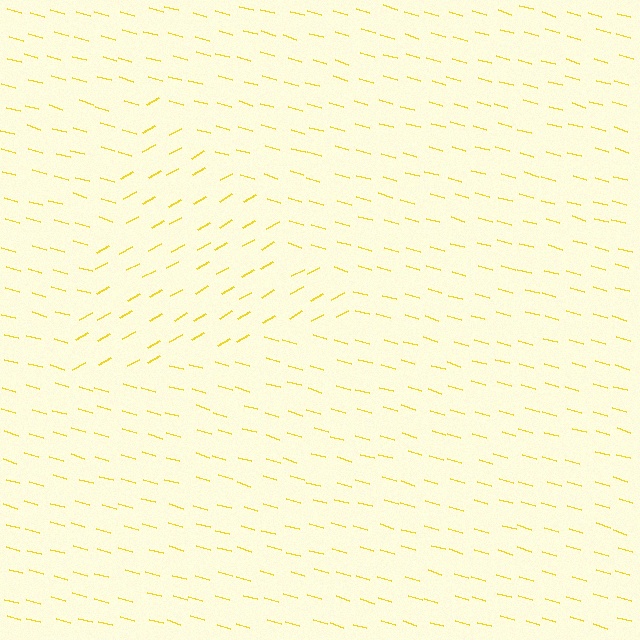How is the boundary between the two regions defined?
The boundary is defined purely by a change in line orientation (approximately 45 degrees difference). All lines are the same color and thickness.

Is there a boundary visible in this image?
Yes, there is a texture boundary formed by a change in line orientation.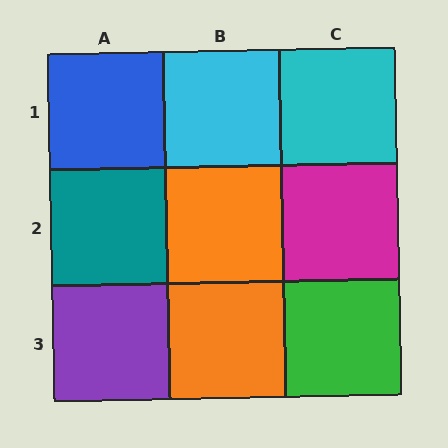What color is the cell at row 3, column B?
Orange.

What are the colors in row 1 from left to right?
Blue, cyan, cyan.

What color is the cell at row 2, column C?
Magenta.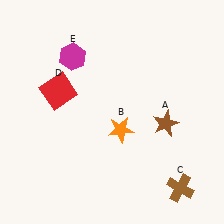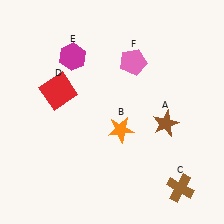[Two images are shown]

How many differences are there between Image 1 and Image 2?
There is 1 difference between the two images.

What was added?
A pink pentagon (F) was added in Image 2.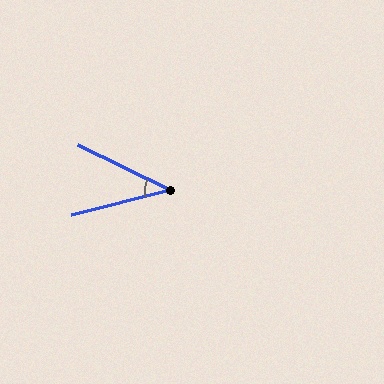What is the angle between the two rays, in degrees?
Approximately 40 degrees.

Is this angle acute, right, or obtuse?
It is acute.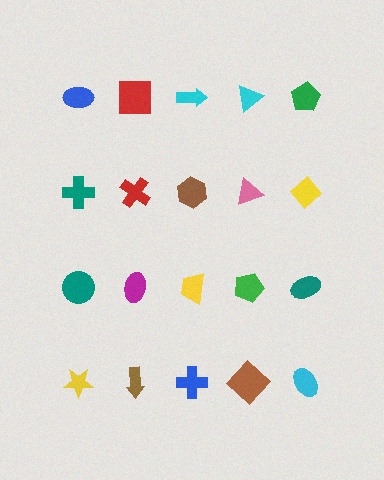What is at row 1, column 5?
A green pentagon.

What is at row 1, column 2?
A red square.